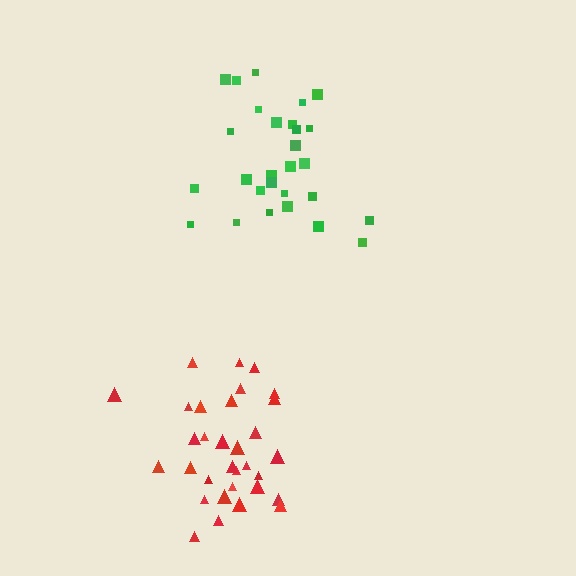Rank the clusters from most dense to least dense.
red, green.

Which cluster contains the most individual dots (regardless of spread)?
Red (32).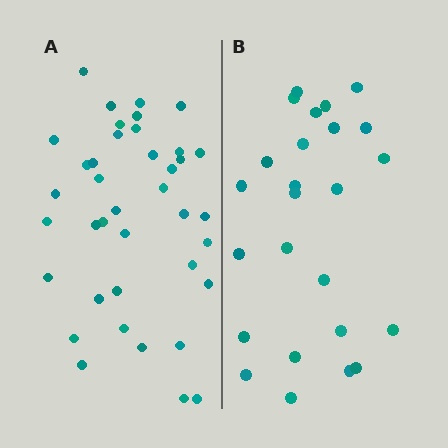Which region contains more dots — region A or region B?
Region A (the left region) has more dots.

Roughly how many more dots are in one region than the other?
Region A has approximately 15 more dots than region B.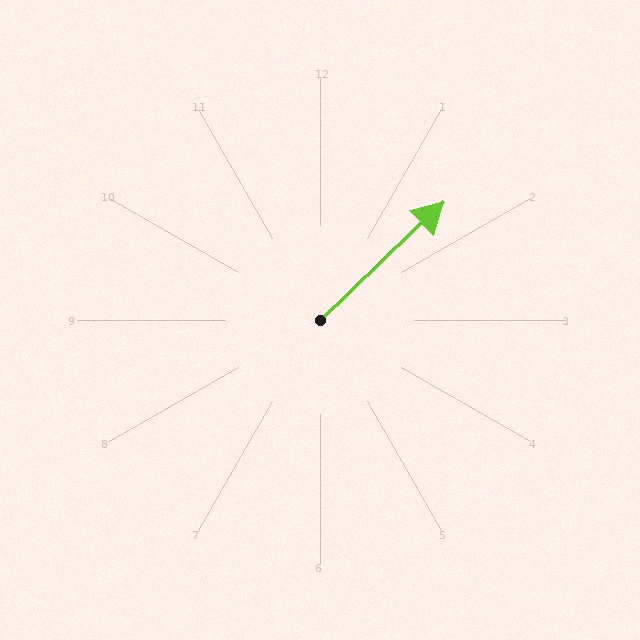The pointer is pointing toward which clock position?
Roughly 2 o'clock.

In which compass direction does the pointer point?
Northeast.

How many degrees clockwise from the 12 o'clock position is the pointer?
Approximately 46 degrees.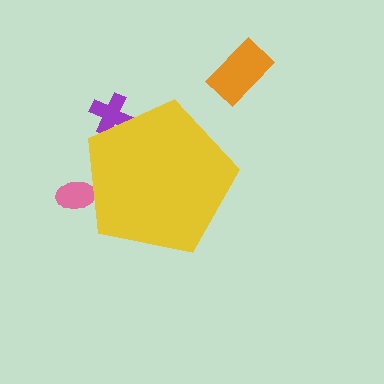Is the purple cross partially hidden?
Yes, the purple cross is partially hidden behind the yellow pentagon.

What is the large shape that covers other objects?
A yellow pentagon.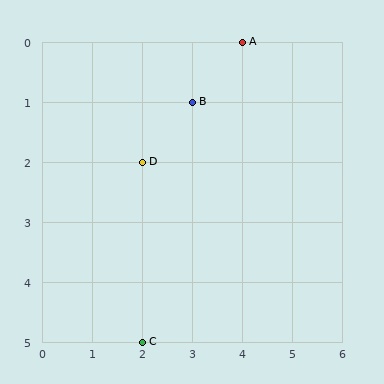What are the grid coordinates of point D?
Point D is at grid coordinates (2, 2).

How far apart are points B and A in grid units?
Points B and A are 1 column and 1 row apart (about 1.4 grid units diagonally).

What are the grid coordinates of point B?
Point B is at grid coordinates (3, 1).